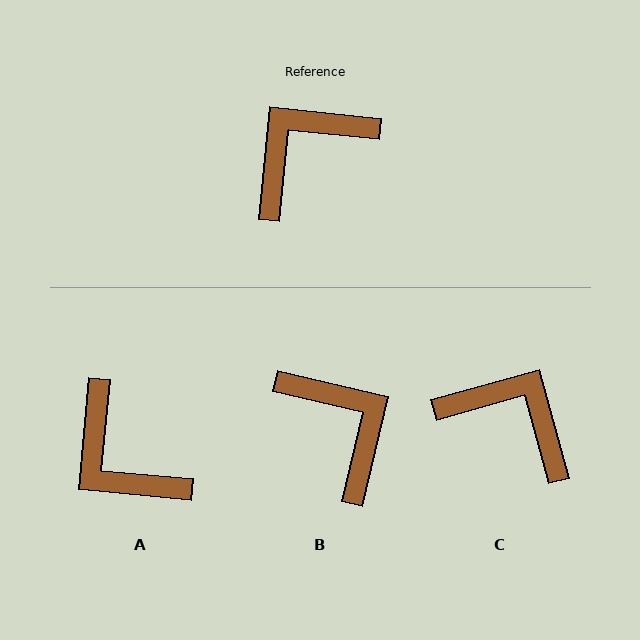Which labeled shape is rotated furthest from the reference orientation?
B, about 97 degrees away.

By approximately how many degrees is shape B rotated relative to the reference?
Approximately 97 degrees clockwise.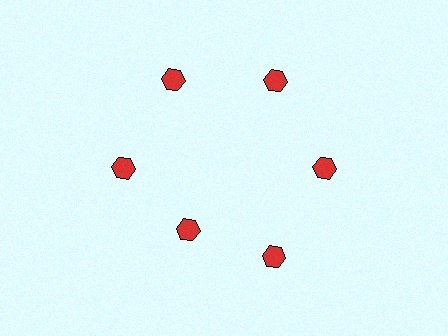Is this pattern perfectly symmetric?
No. The 6 red hexagons are arranged in a ring, but one element near the 7 o'clock position is pulled inward toward the center, breaking the 6-fold rotational symmetry.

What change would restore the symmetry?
The symmetry would be restored by moving it outward, back onto the ring so that all 6 hexagons sit at equal angles and equal distance from the center.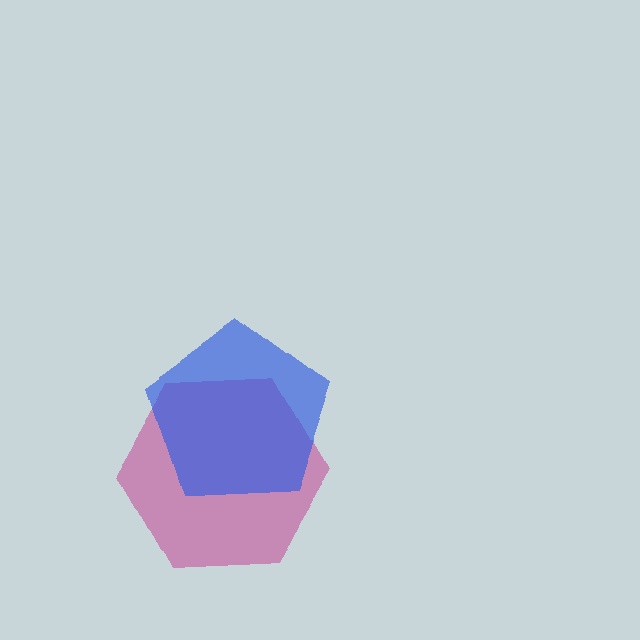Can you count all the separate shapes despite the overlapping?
Yes, there are 2 separate shapes.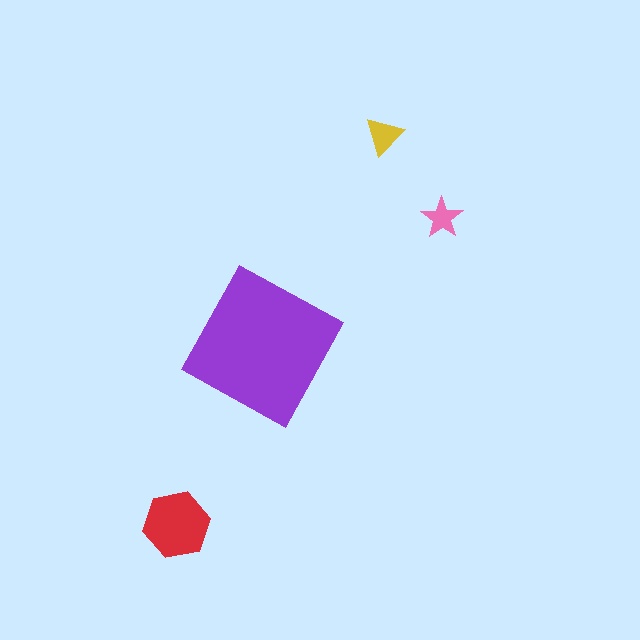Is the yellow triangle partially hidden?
No, the yellow triangle is fully visible.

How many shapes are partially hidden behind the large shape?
0 shapes are partially hidden.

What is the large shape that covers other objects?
A purple diamond.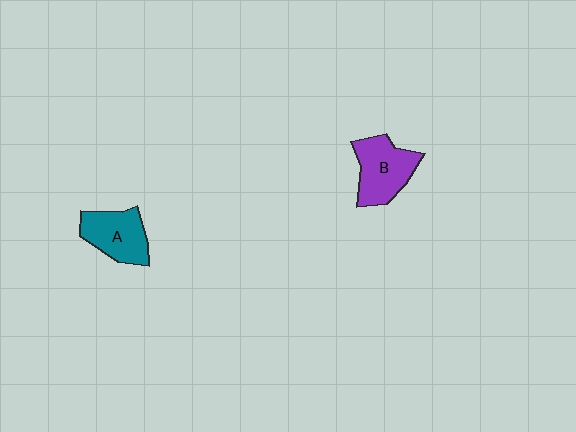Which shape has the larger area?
Shape B (purple).